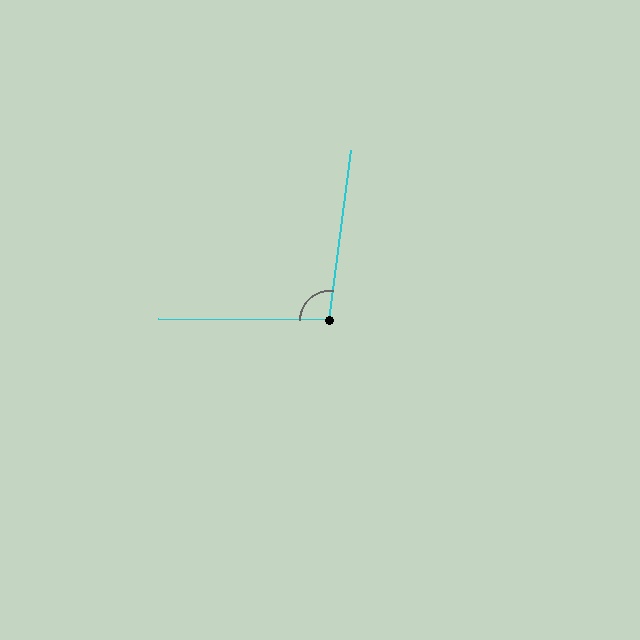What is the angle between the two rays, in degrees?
Approximately 97 degrees.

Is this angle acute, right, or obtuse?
It is obtuse.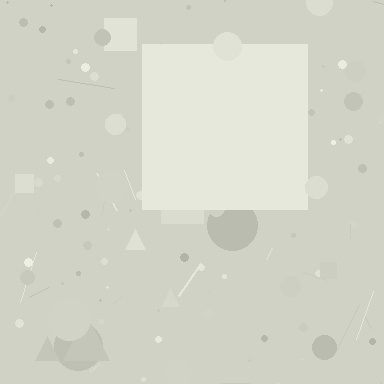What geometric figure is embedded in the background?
A square is embedded in the background.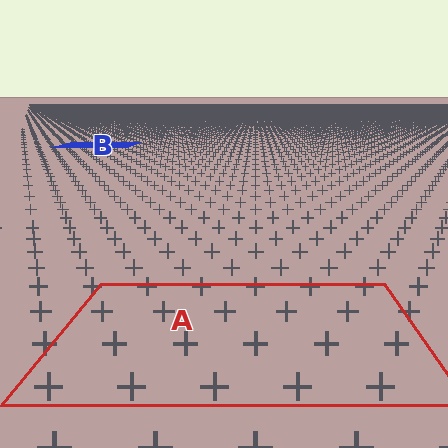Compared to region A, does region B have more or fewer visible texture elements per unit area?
Region B has more texture elements per unit area — they are packed more densely because it is farther away.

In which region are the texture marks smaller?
The texture marks are smaller in region B, because it is farther away.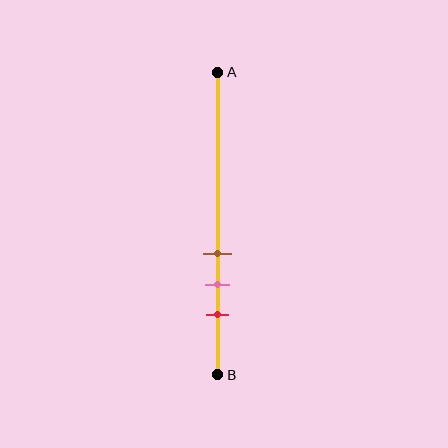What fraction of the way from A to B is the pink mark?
The pink mark is approximately 70% (0.7) of the way from A to B.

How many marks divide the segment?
There are 3 marks dividing the segment.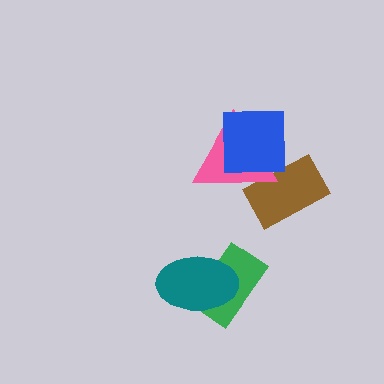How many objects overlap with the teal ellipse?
1 object overlaps with the teal ellipse.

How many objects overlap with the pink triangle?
2 objects overlap with the pink triangle.